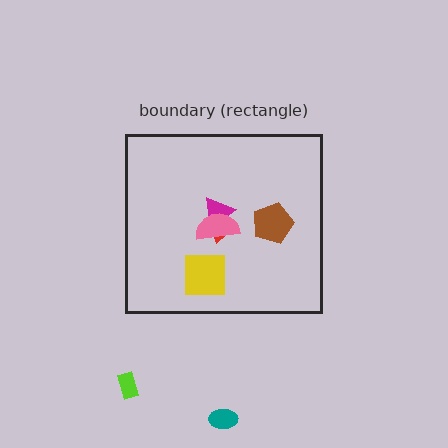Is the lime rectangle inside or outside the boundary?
Outside.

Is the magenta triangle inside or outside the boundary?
Inside.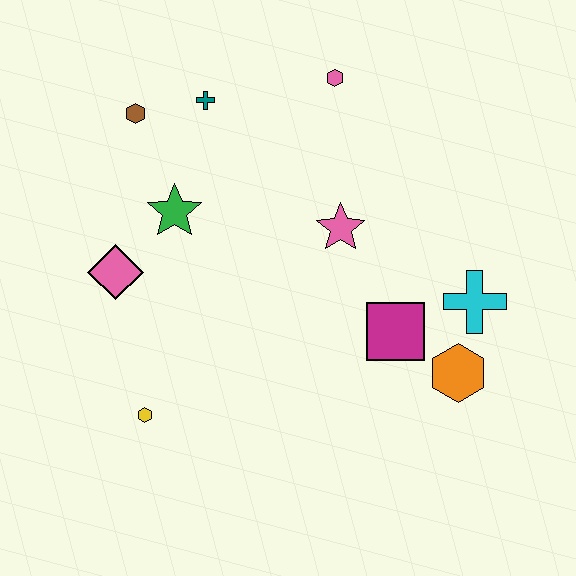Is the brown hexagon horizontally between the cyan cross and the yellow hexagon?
No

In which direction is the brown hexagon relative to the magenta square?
The brown hexagon is to the left of the magenta square.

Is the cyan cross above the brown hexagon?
No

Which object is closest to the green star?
The pink diamond is closest to the green star.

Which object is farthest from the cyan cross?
The brown hexagon is farthest from the cyan cross.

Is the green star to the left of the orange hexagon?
Yes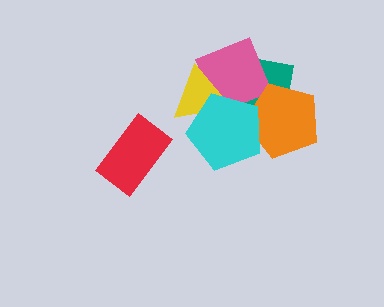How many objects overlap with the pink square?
3 objects overlap with the pink square.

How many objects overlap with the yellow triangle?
3 objects overlap with the yellow triangle.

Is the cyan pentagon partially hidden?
No, no other shape covers it.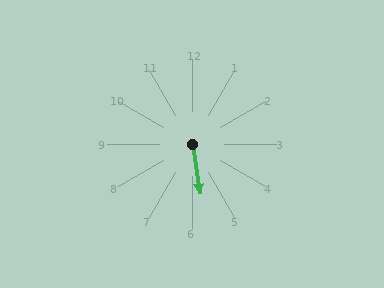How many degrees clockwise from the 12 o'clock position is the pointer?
Approximately 171 degrees.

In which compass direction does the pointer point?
South.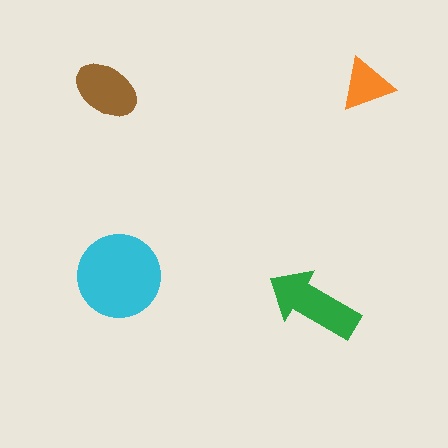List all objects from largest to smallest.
The cyan circle, the green arrow, the brown ellipse, the orange triangle.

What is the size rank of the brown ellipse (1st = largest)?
3rd.